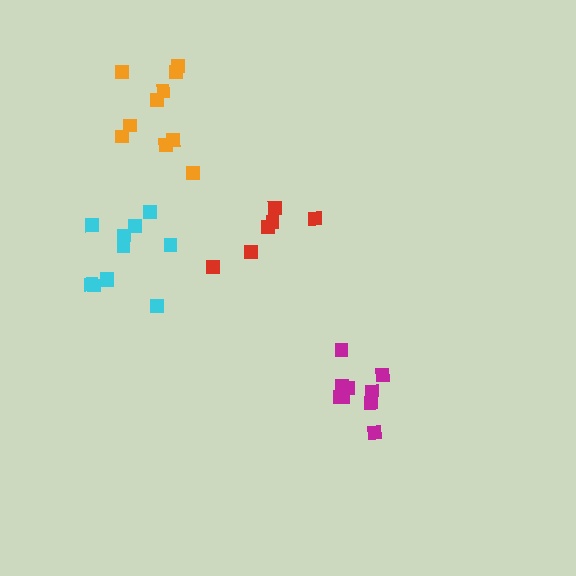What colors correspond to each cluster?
The clusters are colored: orange, magenta, red, cyan.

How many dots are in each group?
Group 1: 10 dots, Group 2: 9 dots, Group 3: 6 dots, Group 4: 11 dots (36 total).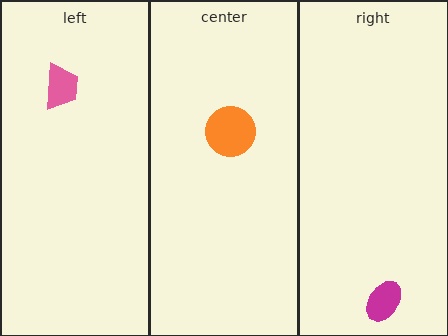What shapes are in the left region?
The pink trapezoid.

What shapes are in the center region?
The orange circle.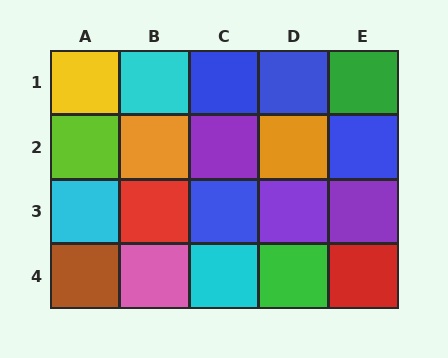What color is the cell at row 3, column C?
Blue.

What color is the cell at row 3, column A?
Cyan.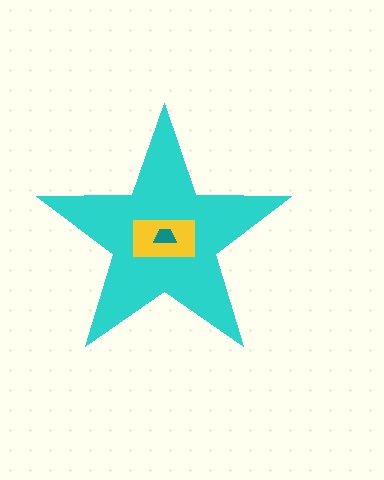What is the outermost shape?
The cyan star.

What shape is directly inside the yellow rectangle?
The teal trapezoid.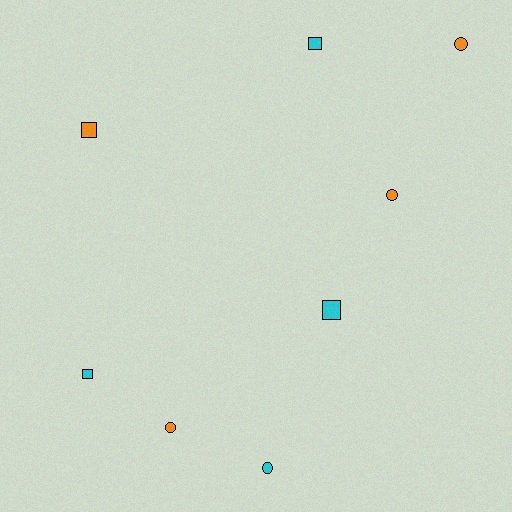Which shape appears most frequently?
Square, with 4 objects.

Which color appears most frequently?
Orange, with 4 objects.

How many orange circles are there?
There are 3 orange circles.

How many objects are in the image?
There are 8 objects.